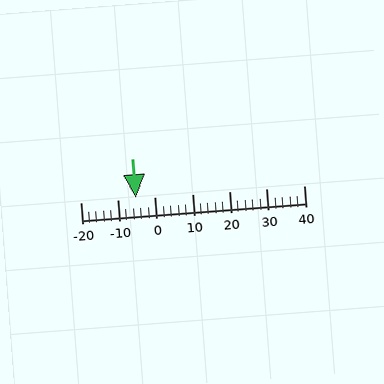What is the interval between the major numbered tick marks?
The major tick marks are spaced 10 units apart.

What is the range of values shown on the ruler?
The ruler shows values from -20 to 40.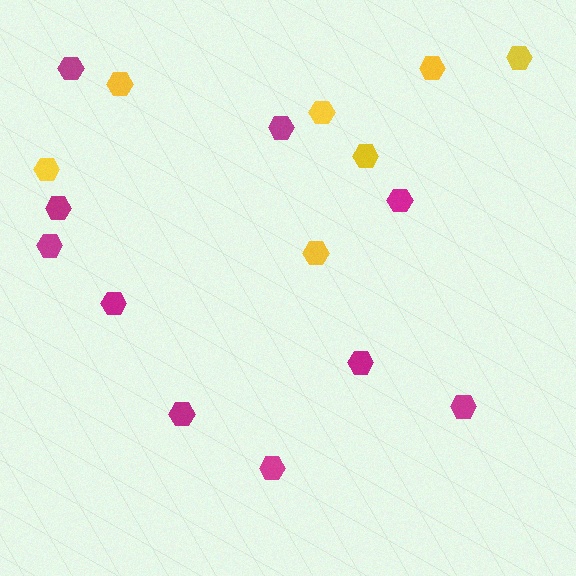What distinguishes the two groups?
There are 2 groups: one group of yellow hexagons (7) and one group of magenta hexagons (10).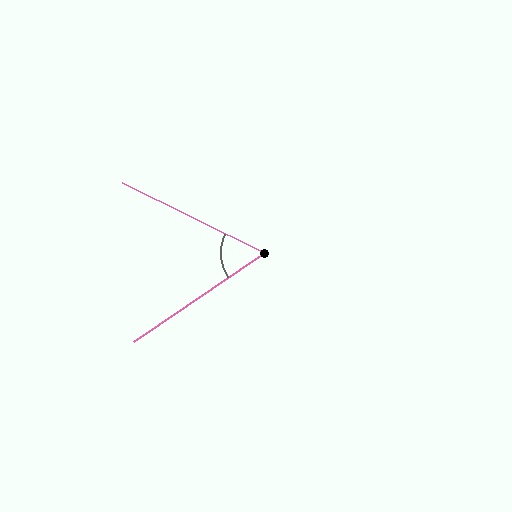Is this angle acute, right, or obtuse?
It is acute.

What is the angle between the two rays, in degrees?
Approximately 60 degrees.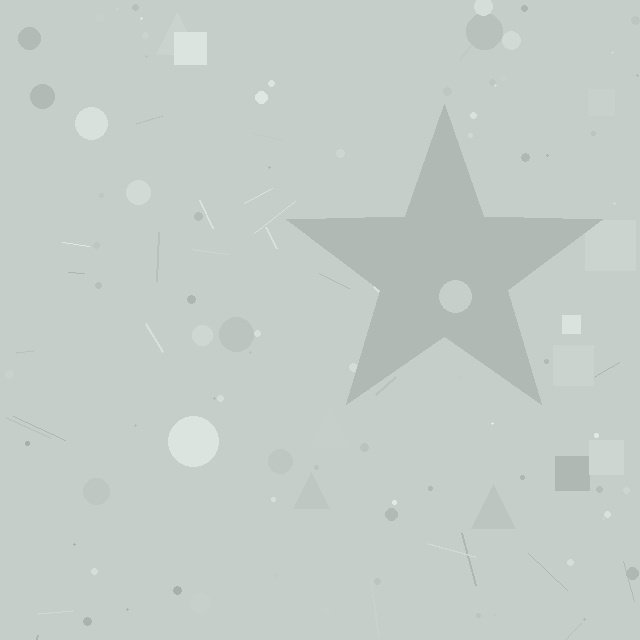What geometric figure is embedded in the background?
A star is embedded in the background.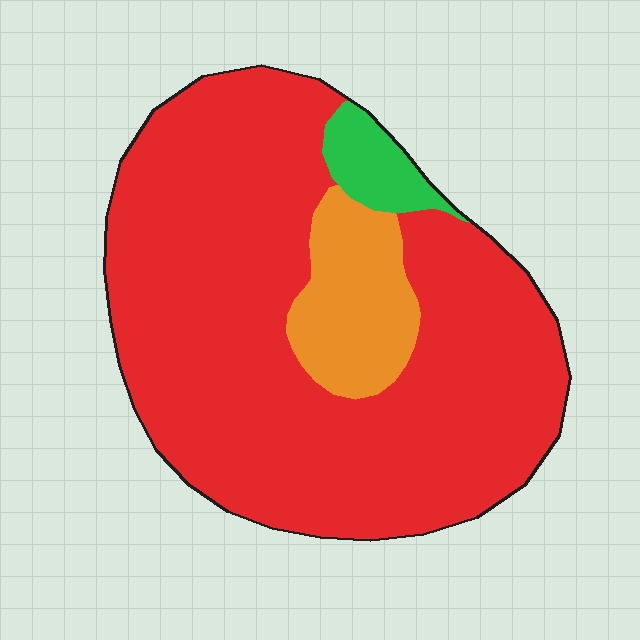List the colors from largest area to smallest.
From largest to smallest: red, orange, green.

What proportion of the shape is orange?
Orange takes up about one eighth (1/8) of the shape.